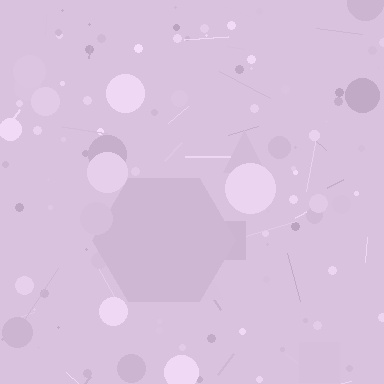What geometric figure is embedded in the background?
A hexagon is embedded in the background.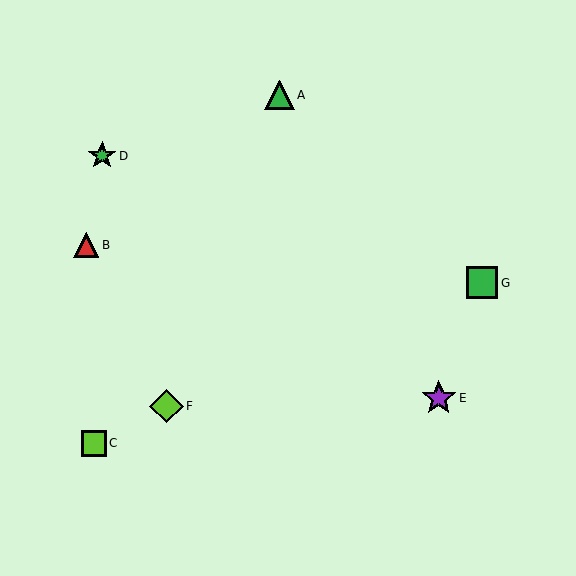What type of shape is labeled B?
Shape B is a red triangle.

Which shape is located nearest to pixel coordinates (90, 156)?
The green star (labeled D) at (102, 156) is nearest to that location.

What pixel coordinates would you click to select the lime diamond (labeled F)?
Click at (166, 406) to select the lime diamond F.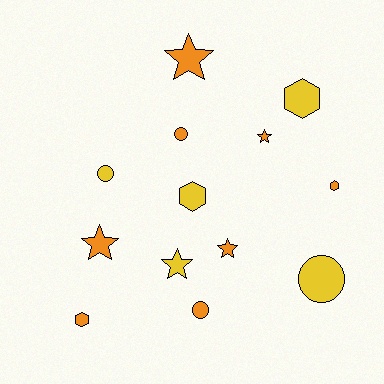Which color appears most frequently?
Orange, with 8 objects.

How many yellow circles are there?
There are 2 yellow circles.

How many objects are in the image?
There are 13 objects.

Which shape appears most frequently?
Star, with 5 objects.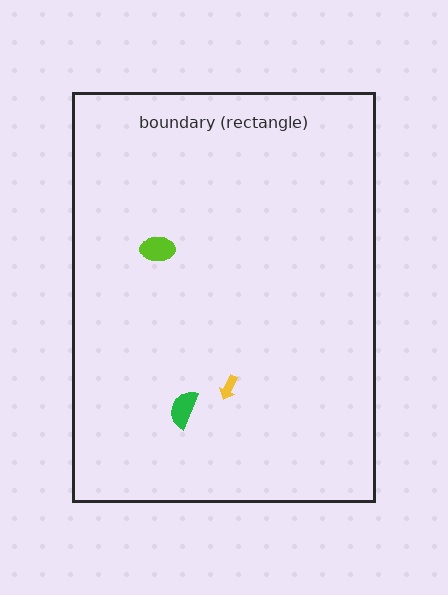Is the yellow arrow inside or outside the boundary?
Inside.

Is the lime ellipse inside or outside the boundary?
Inside.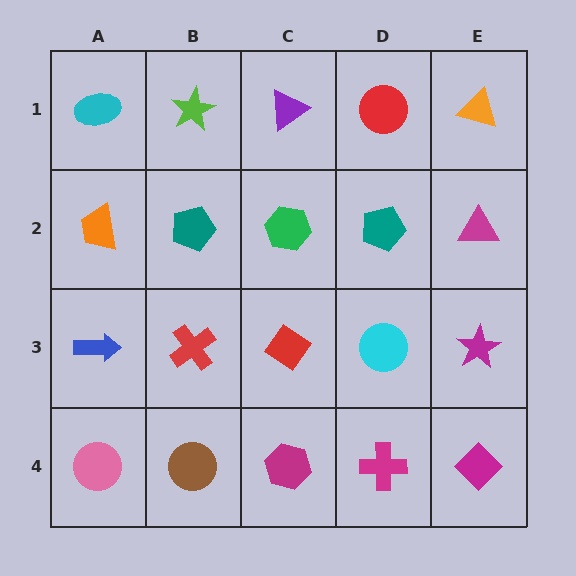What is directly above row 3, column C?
A green hexagon.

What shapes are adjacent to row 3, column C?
A green hexagon (row 2, column C), a magenta hexagon (row 4, column C), a red cross (row 3, column B), a cyan circle (row 3, column D).